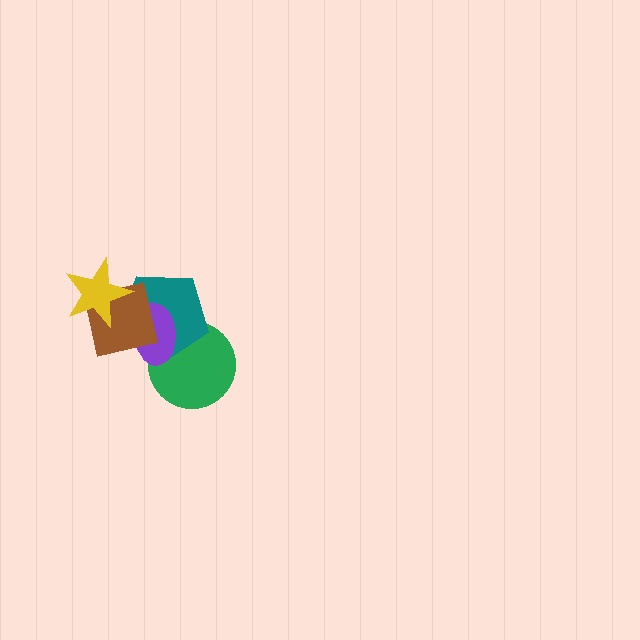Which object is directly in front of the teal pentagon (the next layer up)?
The purple ellipse is directly in front of the teal pentagon.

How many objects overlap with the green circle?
2 objects overlap with the green circle.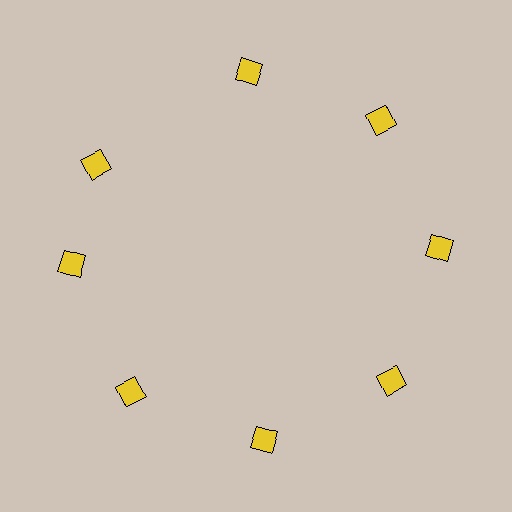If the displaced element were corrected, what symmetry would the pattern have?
It would have 8-fold rotational symmetry — the pattern would map onto itself every 45 degrees.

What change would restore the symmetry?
The symmetry would be restored by rotating it back into even spacing with its neighbors so that all 8 squares sit at equal angles and equal distance from the center.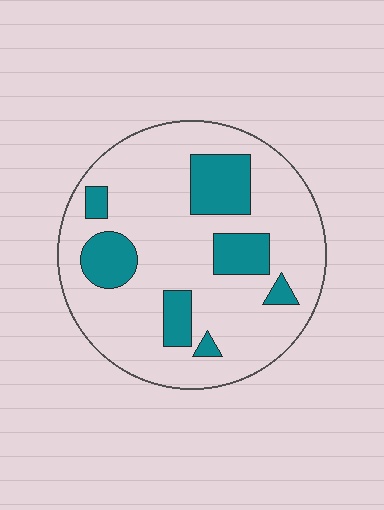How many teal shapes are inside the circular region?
7.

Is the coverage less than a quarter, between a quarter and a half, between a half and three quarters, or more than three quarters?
Less than a quarter.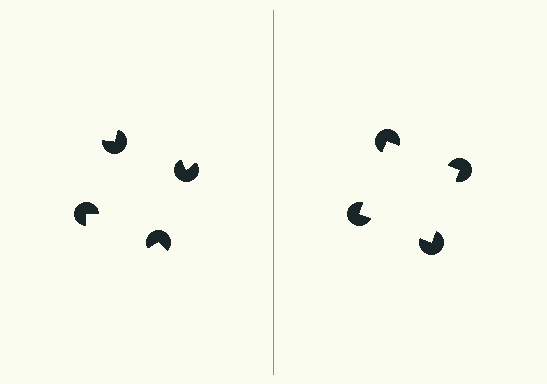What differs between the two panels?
The pac-man discs are positioned identically on both sides; only the wedge orientations differ. On the right they align to a square; on the left they are misaligned.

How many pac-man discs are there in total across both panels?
8 — 4 on each side.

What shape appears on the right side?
An illusory square.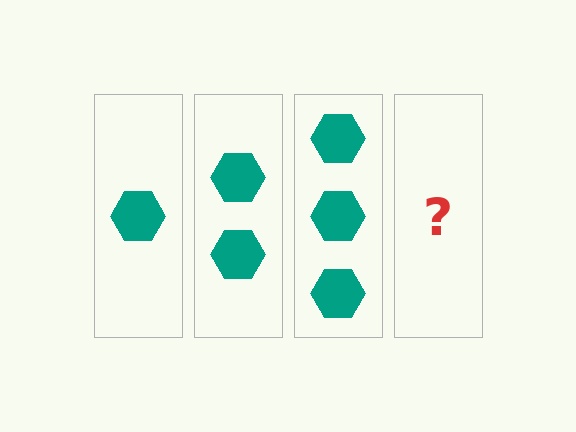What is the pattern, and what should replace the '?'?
The pattern is that each step adds one more hexagon. The '?' should be 4 hexagons.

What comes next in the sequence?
The next element should be 4 hexagons.